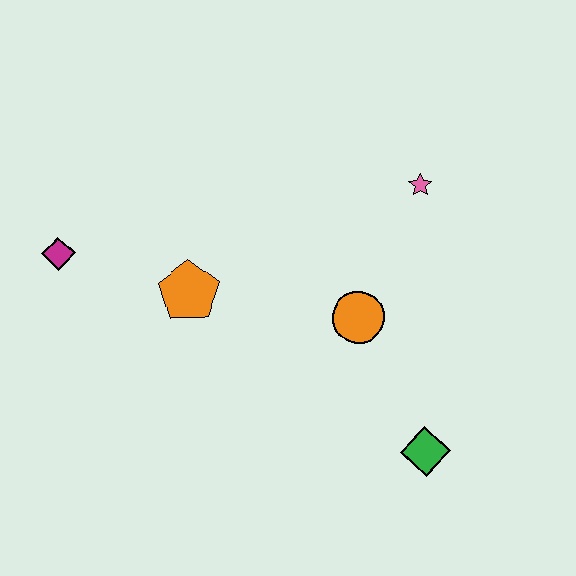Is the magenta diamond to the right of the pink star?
No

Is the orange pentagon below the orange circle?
No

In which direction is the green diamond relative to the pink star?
The green diamond is below the pink star.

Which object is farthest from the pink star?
The magenta diamond is farthest from the pink star.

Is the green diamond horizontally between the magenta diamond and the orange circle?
No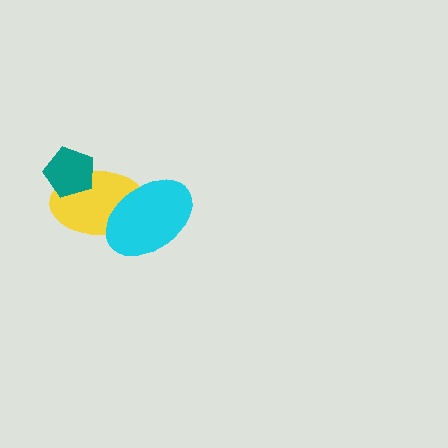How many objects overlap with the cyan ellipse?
1 object overlaps with the cyan ellipse.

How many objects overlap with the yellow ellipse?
2 objects overlap with the yellow ellipse.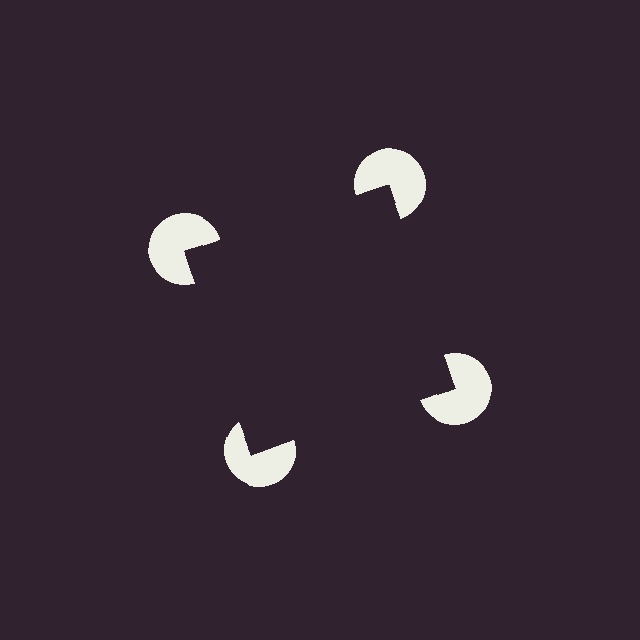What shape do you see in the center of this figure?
An illusory square — its edges are inferred from the aligned wedge cuts in the pac-man discs, not physically drawn.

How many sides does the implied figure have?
4 sides.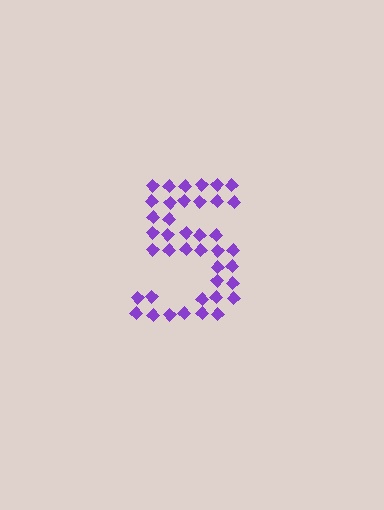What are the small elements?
The small elements are diamonds.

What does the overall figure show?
The overall figure shows the digit 5.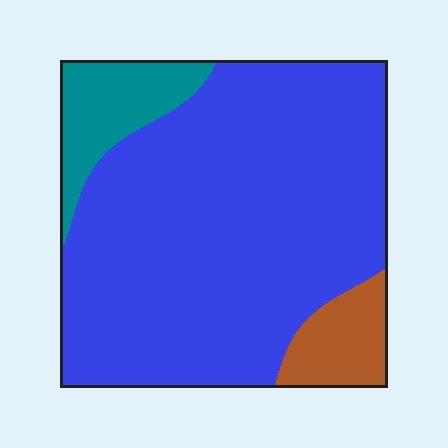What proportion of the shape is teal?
Teal covers 11% of the shape.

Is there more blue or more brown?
Blue.